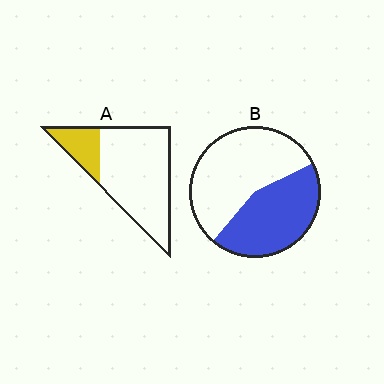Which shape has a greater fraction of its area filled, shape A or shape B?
Shape B.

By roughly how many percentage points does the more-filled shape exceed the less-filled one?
By roughly 25 percentage points (B over A).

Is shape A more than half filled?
No.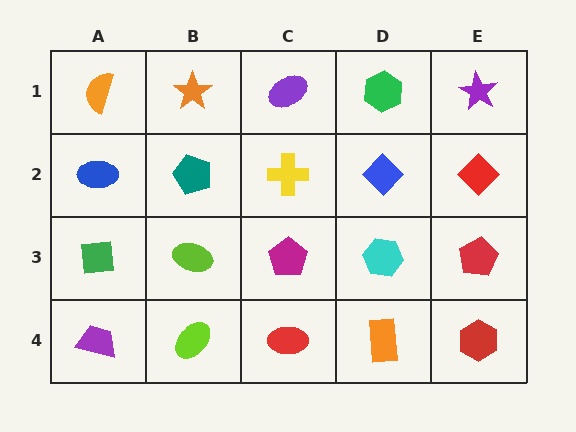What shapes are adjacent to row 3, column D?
A blue diamond (row 2, column D), an orange rectangle (row 4, column D), a magenta pentagon (row 3, column C), a red pentagon (row 3, column E).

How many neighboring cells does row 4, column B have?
3.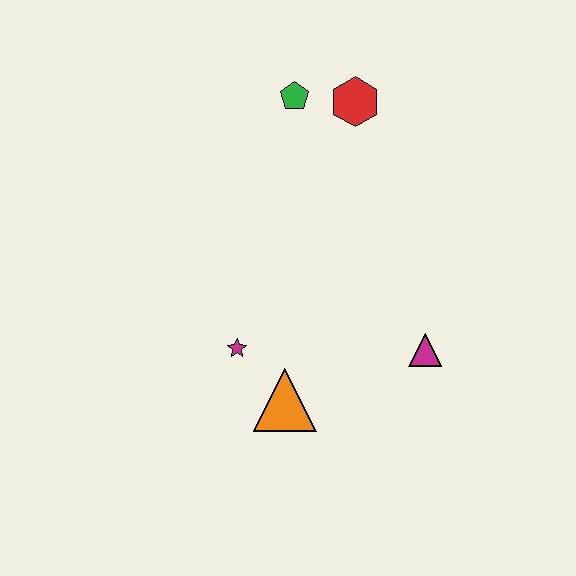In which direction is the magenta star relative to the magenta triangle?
The magenta star is to the left of the magenta triangle.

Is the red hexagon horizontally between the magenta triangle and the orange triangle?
Yes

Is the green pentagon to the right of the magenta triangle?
No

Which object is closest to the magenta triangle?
The orange triangle is closest to the magenta triangle.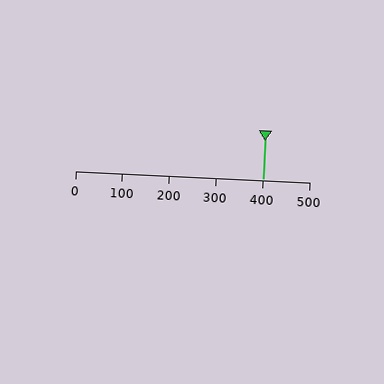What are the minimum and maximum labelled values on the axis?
The axis runs from 0 to 500.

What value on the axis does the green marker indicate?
The marker indicates approximately 400.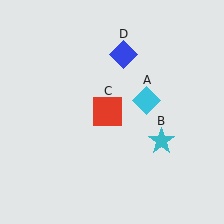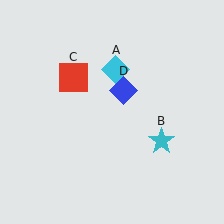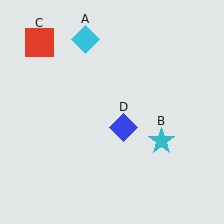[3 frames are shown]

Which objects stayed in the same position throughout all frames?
Cyan star (object B) remained stationary.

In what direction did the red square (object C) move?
The red square (object C) moved up and to the left.